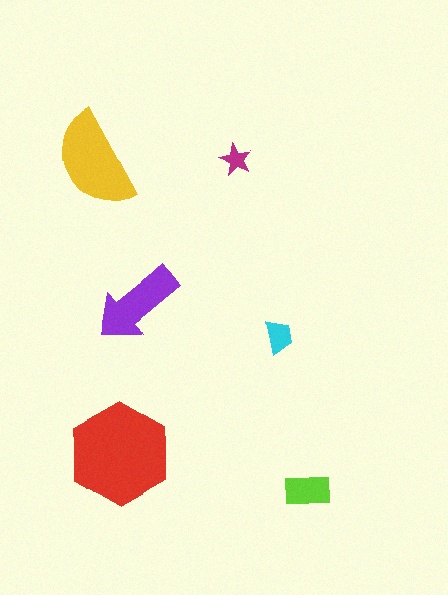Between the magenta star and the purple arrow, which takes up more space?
The purple arrow.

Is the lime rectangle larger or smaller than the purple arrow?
Smaller.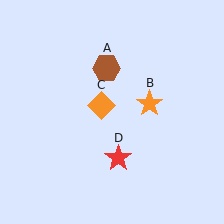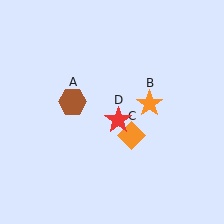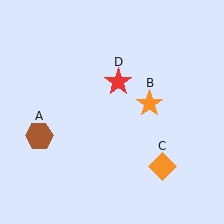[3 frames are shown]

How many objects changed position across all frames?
3 objects changed position: brown hexagon (object A), orange diamond (object C), red star (object D).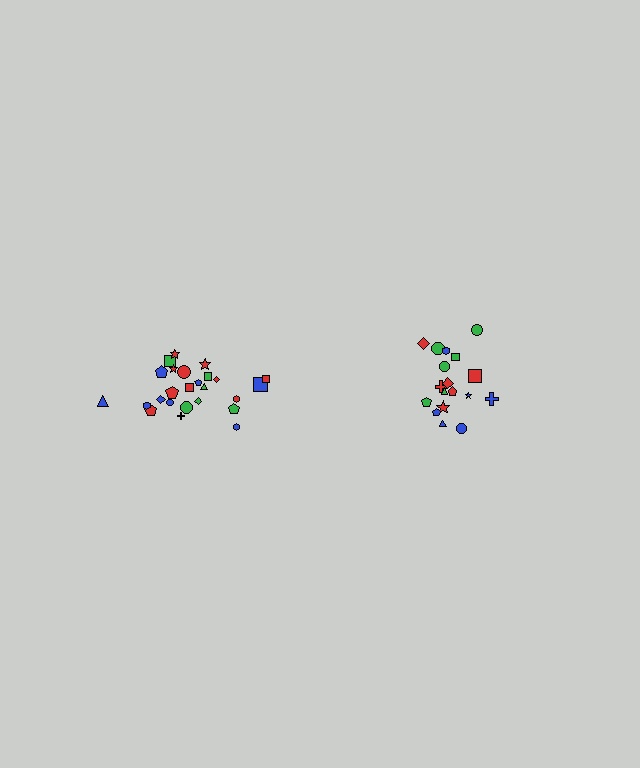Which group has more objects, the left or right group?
The left group.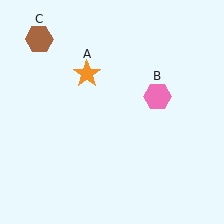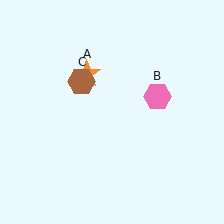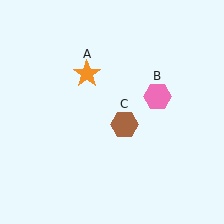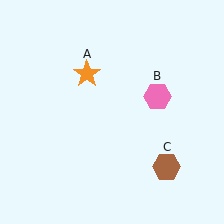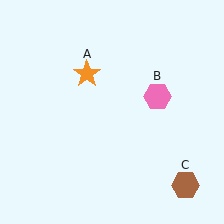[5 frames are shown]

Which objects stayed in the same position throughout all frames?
Orange star (object A) and pink hexagon (object B) remained stationary.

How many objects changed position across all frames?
1 object changed position: brown hexagon (object C).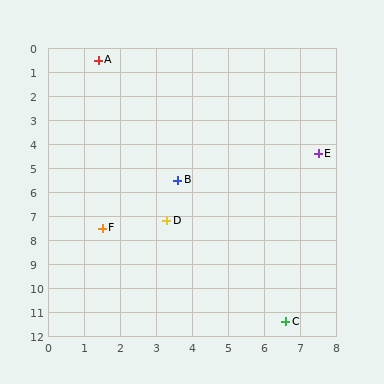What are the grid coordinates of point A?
Point A is at approximately (1.4, 0.5).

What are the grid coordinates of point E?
Point E is at approximately (7.5, 4.4).